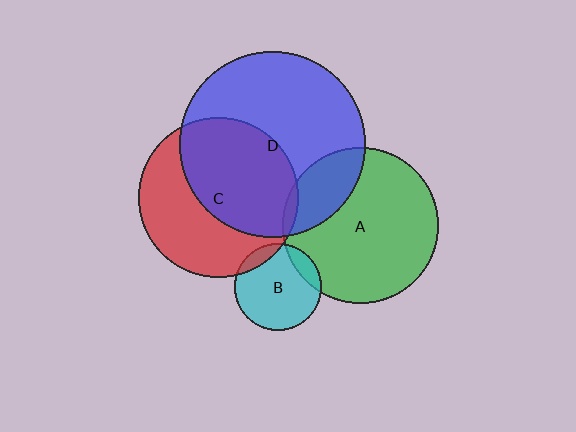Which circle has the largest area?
Circle D (blue).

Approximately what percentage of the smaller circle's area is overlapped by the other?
Approximately 15%.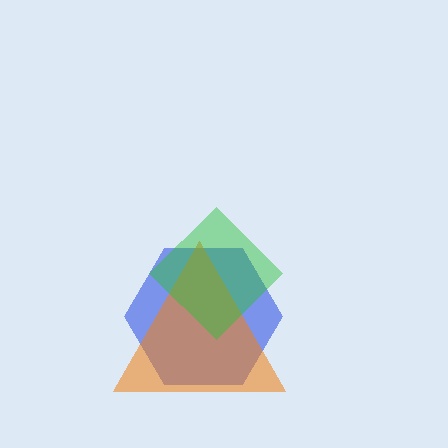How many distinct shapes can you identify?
There are 3 distinct shapes: a blue hexagon, an orange triangle, a green diamond.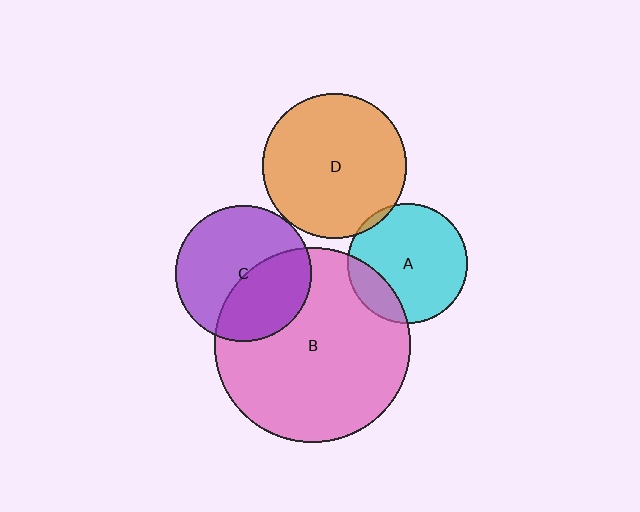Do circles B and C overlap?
Yes.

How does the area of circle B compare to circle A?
Approximately 2.7 times.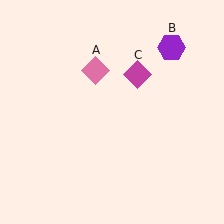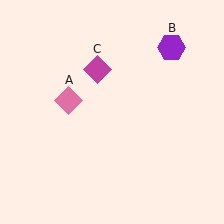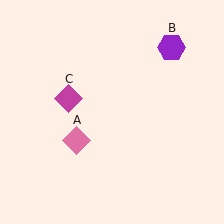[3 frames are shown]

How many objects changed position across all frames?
2 objects changed position: pink diamond (object A), magenta diamond (object C).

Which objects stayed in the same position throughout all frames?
Purple hexagon (object B) remained stationary.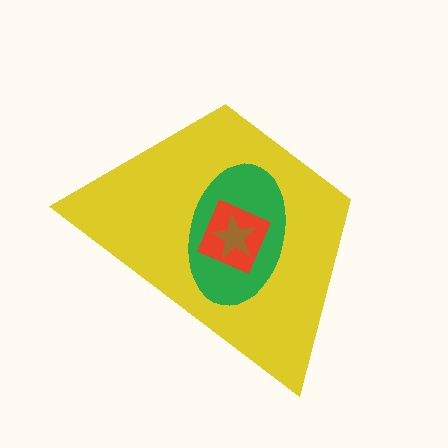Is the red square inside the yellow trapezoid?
Yes.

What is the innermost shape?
The brown star.